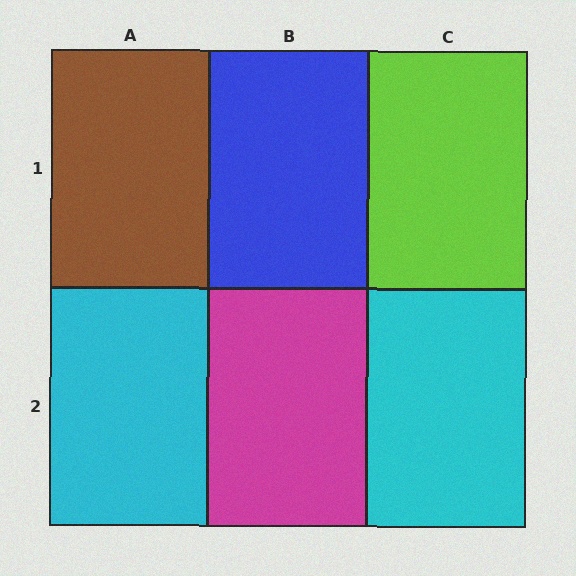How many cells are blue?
1 cell is blue.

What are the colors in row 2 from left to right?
Cyan, magenta, cyan.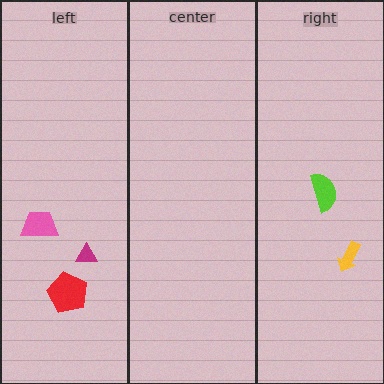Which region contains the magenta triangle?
The left region.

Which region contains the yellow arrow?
The right region.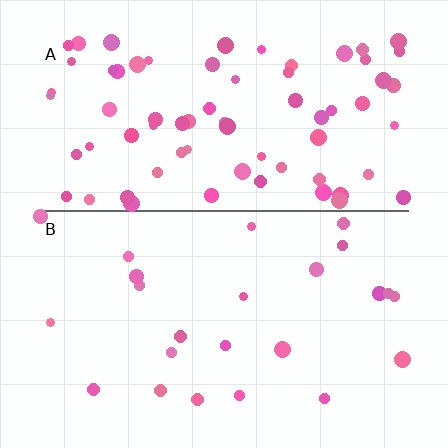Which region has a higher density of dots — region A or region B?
A (the top).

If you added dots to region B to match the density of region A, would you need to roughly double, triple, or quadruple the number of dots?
Approximately triple.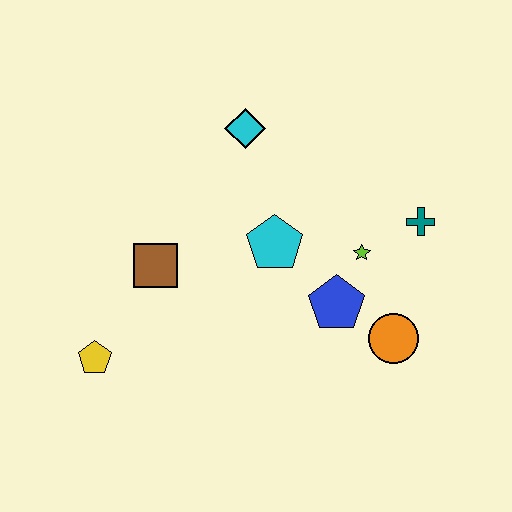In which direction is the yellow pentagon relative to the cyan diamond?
The yellow pentagon is below the cyan diamond.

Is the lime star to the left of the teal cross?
Yes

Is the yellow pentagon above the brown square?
No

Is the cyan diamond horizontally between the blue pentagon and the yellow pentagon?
Yes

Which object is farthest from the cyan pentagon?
The yellow pentagon is farthest from the cyan pentagon.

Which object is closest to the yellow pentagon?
The brown square is closest to the yellow pentagon.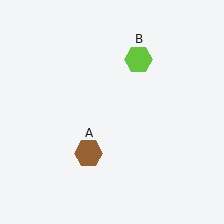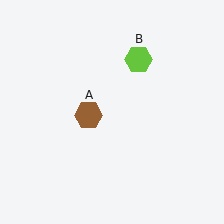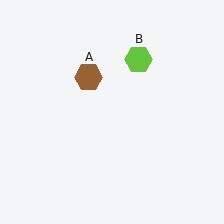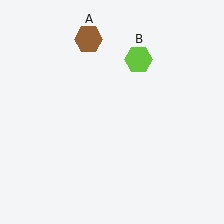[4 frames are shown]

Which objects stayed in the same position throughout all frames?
Lime hexagon (object B) remained stationary.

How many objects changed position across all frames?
1 object changed position: brown hexagon (object A).